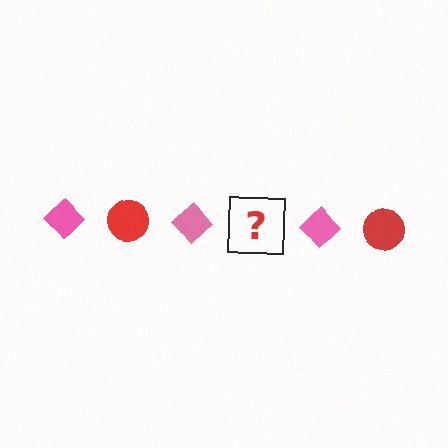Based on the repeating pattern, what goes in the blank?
The blank should be a red circle.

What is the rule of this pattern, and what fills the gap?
The rule is that the pattern alternates between pink diamond and red circle. The gap should be filled with a red circle.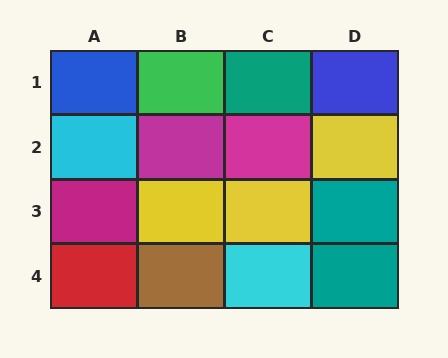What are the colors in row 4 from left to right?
Red, brown, cyan, teal.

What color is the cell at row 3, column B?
Yellow.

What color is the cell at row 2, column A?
Cyan.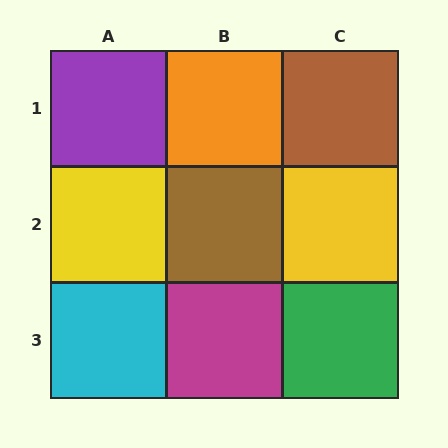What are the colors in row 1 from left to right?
Purple, orange, brown.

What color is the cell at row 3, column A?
Cyan.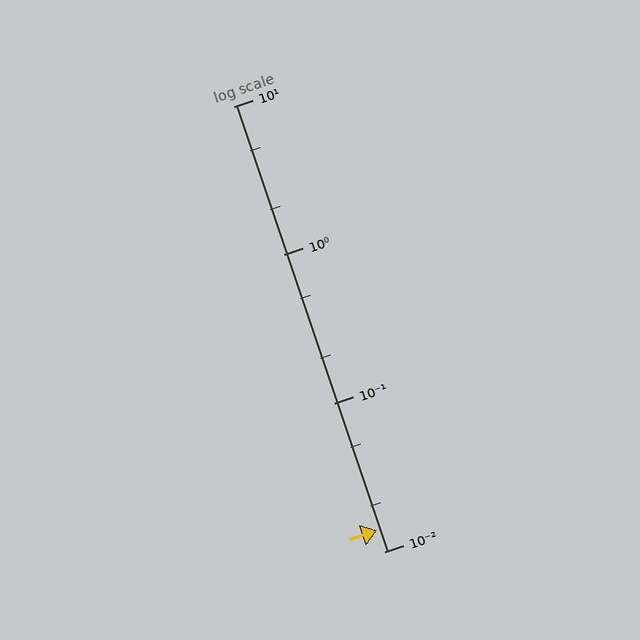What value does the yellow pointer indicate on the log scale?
The pointer indicates approximately 0.014.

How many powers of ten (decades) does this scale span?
The scale spans 3 decades, from 0.01 to 10.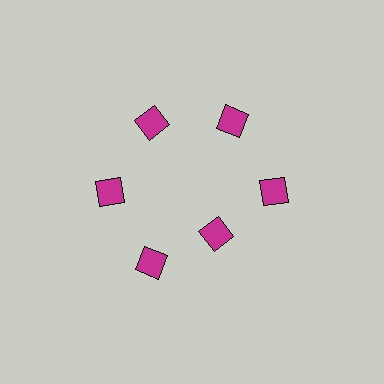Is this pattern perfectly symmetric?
No. The 6 magenta diamonds are arranged in a ring, but one element near the 5 o'clock position is pulled inward toward the center, breaking the 6-fold rotational symmetry.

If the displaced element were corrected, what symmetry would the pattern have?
It would have 6-fold rotational symmetry — the pattern would map onto itself every 60 degrees.